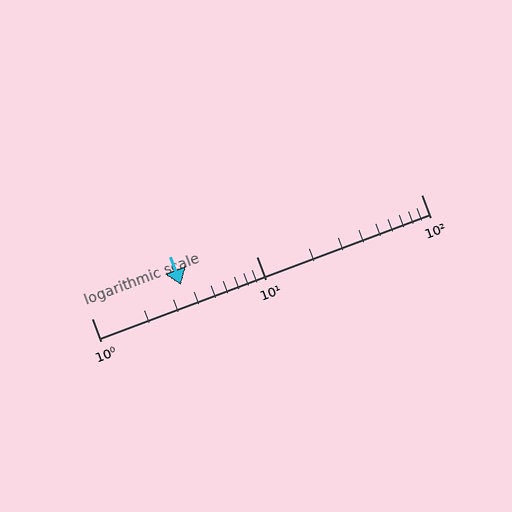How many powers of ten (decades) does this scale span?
The scale spans 2 decades, from 1 to 100.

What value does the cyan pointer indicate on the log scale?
The pointer indicates approximately 3.5.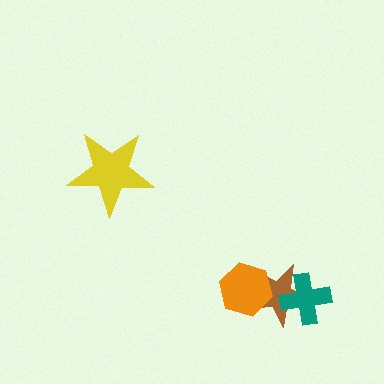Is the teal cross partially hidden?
No, no other shape covers it.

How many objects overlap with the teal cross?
1 object overlaps with the teal cross.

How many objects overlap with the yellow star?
0 objects overlap with the yellow star.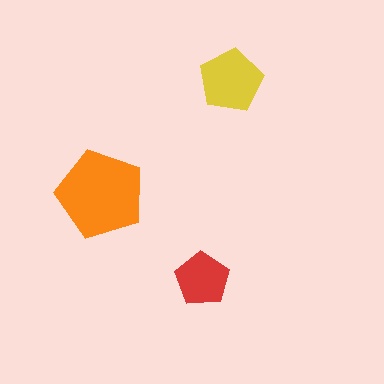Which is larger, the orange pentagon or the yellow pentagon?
The orange one.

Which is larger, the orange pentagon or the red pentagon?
The orange one.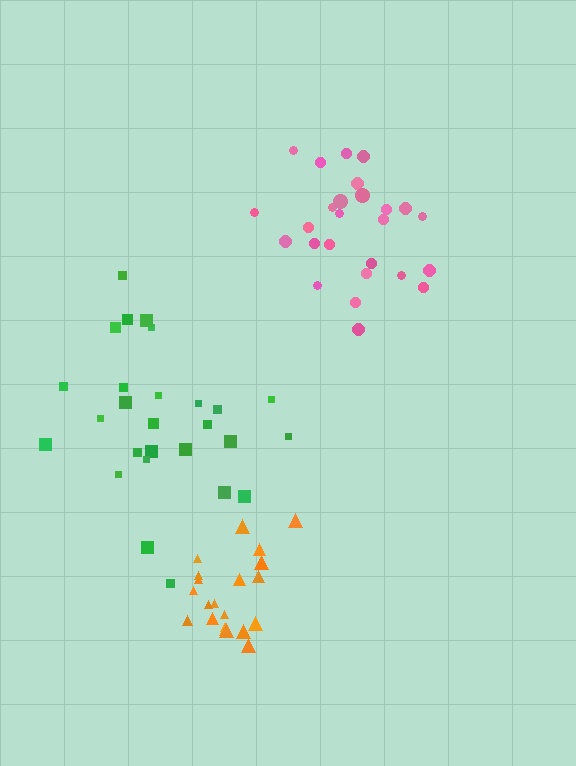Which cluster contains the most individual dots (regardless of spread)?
Green (27).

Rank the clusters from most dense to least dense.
orange, pink, green.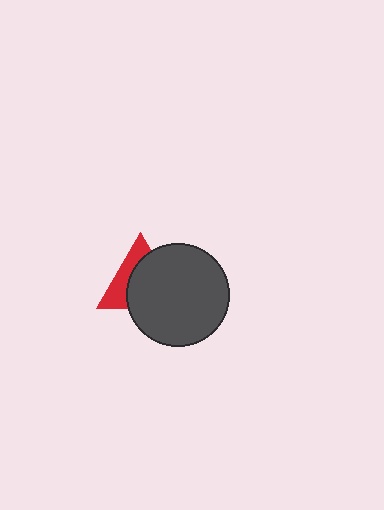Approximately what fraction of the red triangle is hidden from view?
Roughly 62% of the red triangle is hidden behind the dark gray circle.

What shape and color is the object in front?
The object in front is a dark gray circle.